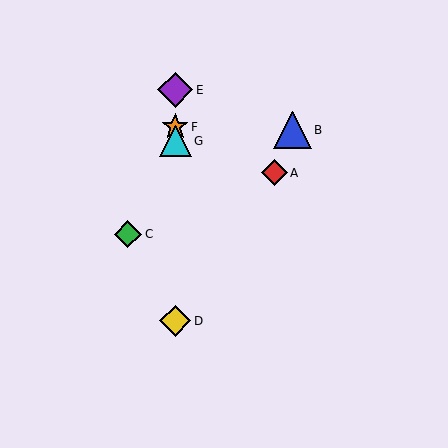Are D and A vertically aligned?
No, D is at x≈175 and A is at x≈275.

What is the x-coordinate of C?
Object C is at x≈128.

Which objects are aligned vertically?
Objects D, E, F, G are aligned vertically.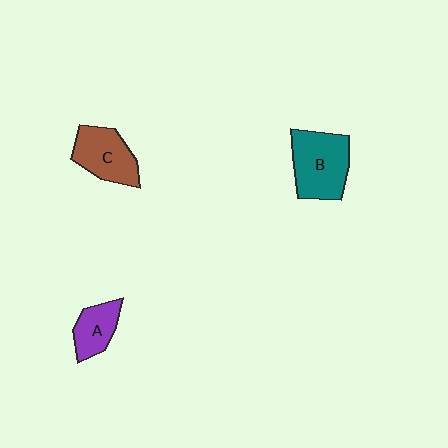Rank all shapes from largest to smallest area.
From largest to smallest: B (teal), C (brown), A (purple).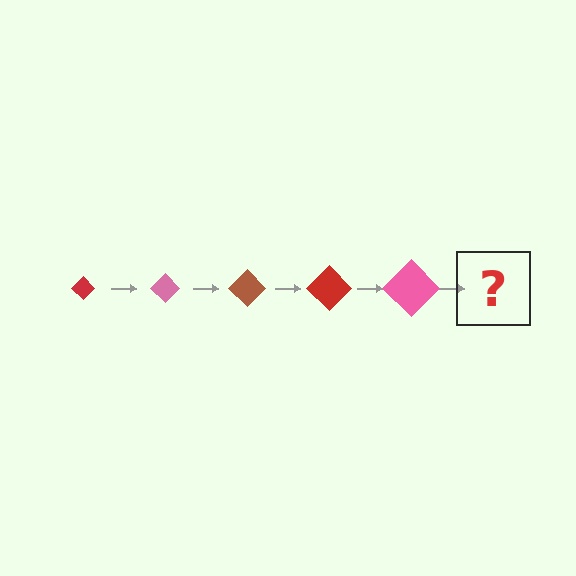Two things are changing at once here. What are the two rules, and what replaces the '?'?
The two rules are that the diamond grows larger each step and the color cycles through red, pink, and brown. The '?' should be a brown diamond, larger than the previous one.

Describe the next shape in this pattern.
It should be a brown diamond, larger than the previous one.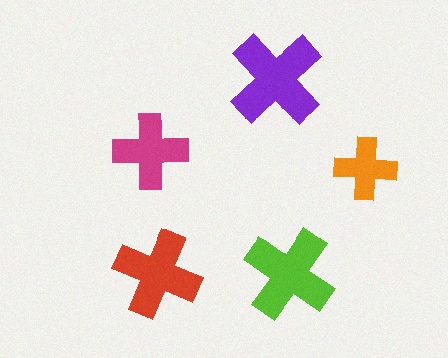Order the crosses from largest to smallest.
the purple one, the lime one, the red one, the magenta one, the orange one.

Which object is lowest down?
The lime cross is bottommost.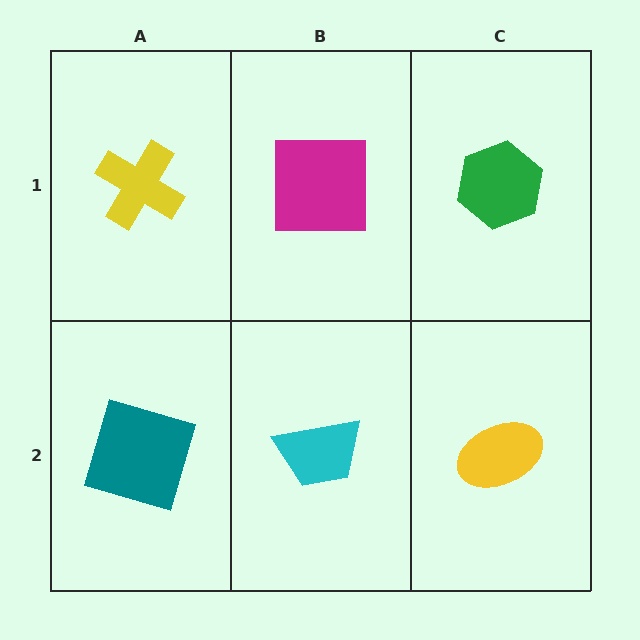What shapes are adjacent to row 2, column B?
A magenta square (row 1, column B), a teal square (row 2, column A), a yellow ellipse (row 2, column C).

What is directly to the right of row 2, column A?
A cyan trapezoid.